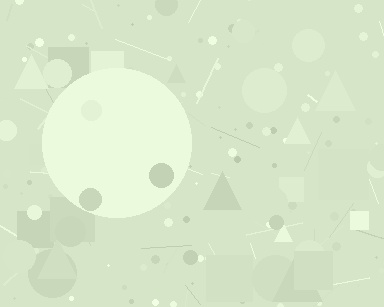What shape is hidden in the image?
A circle is hidden in the image.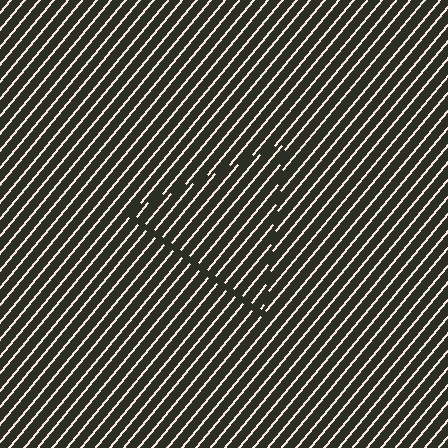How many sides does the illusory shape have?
3 sides — the line-ends trace a triangle.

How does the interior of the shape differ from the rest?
The interior of the shape contains the same grating, shifted by half a period — the contour is defined by the phase discontinuity where line-ends from the inner and outer gratings abut.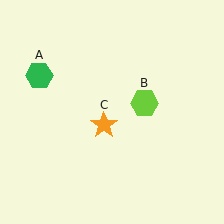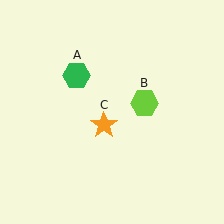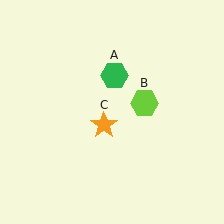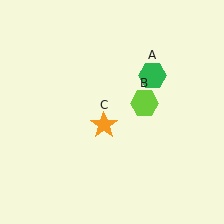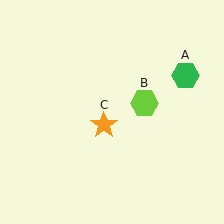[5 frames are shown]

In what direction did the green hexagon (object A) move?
The green hexagon (object A) moved right.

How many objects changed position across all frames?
1 object changed position: green hexagon (object A).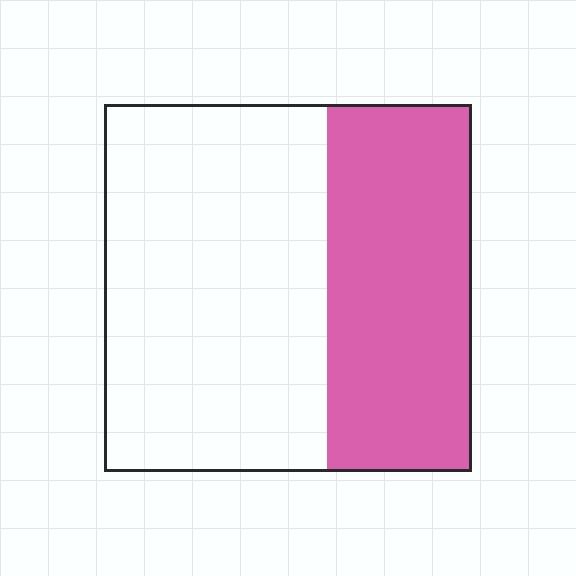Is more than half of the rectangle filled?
No.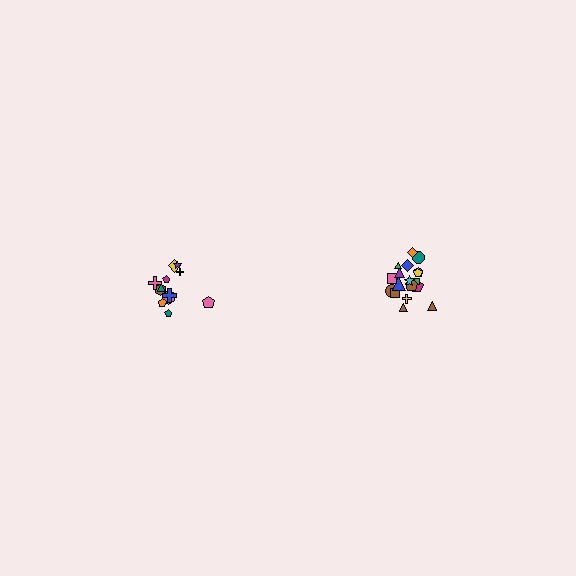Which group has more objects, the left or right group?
The right group.